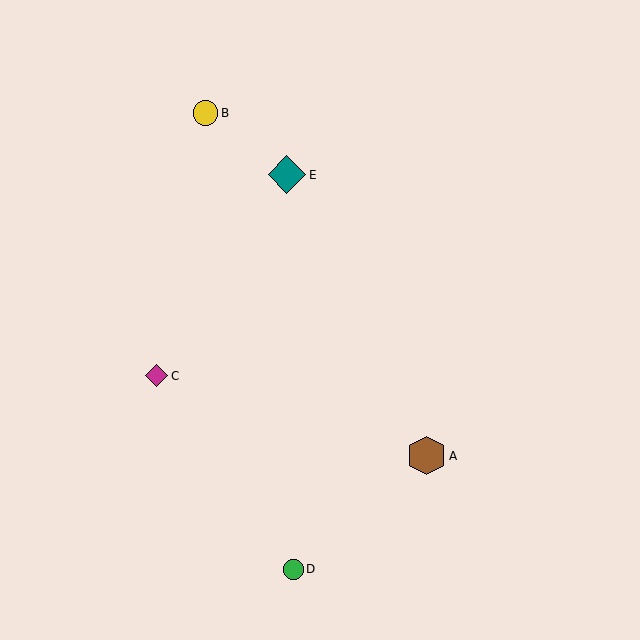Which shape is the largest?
The brown hexagon (labeled A) is the largest.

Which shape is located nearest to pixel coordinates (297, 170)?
The teal diamond (labeled E) at (287, 175) is nearest to that location.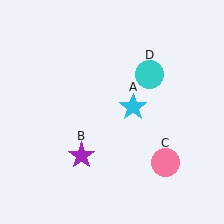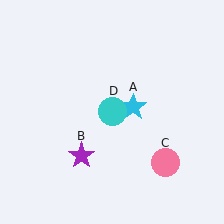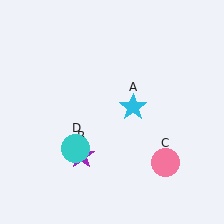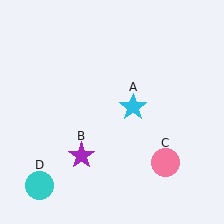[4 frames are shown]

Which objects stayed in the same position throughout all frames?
Cyan star (object A) and purple star (object B) and pink circle (object C) remained stationary.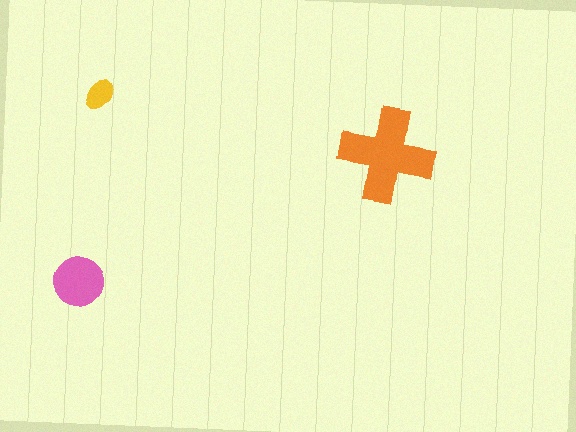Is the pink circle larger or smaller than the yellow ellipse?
Larger.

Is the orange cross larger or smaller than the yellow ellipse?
Larger.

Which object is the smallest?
The yellow ellipse.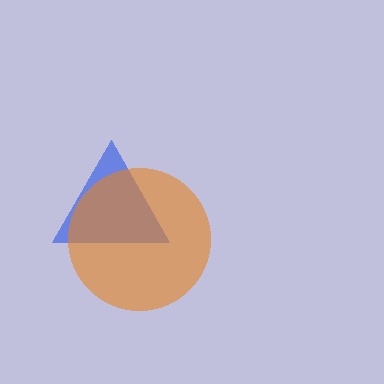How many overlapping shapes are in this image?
There are 2 overlapping shapes in the image.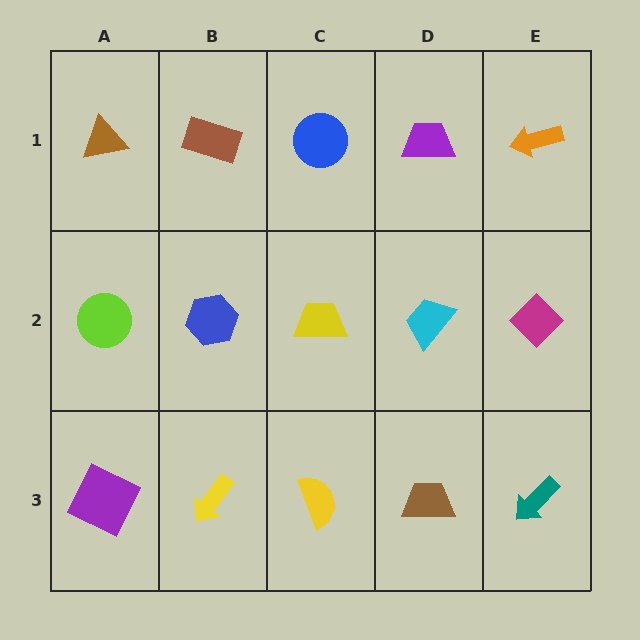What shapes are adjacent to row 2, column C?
A blue circle (row 1, column C), a yellow semicircle (row 3, column C), a blue hexagon (row 2, column B), a cyan trapezoid (row 2, column D).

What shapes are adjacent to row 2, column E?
An orange arrow (row 1, column E), a teal arrow (row 3, column E), a cyan trapezoid (row 2, column D).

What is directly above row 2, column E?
An orange arrow.